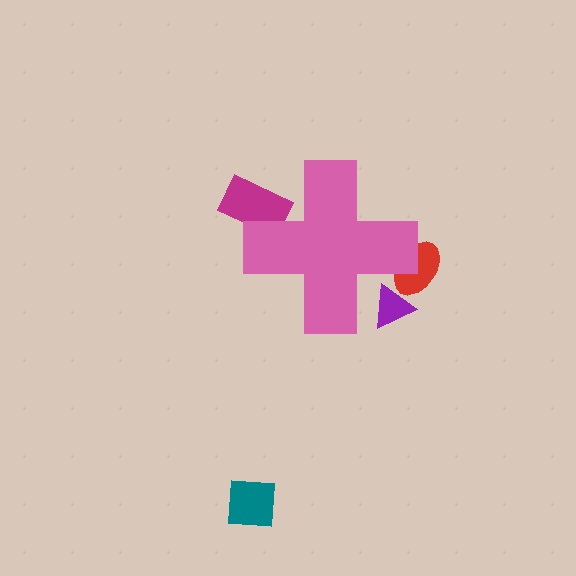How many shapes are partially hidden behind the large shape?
3 shapes are partially hidden.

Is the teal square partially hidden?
No, the teal square is fully visible.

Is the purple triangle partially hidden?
Yes, the purple triangle is partially hidden behind the pink cross.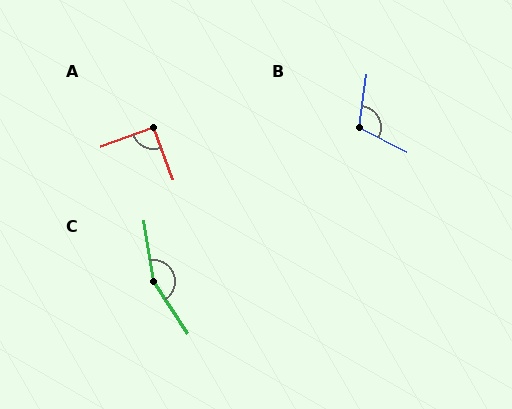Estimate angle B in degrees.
Approximately 109 degrees.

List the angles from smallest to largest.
A (90°), B (109°), C (156°).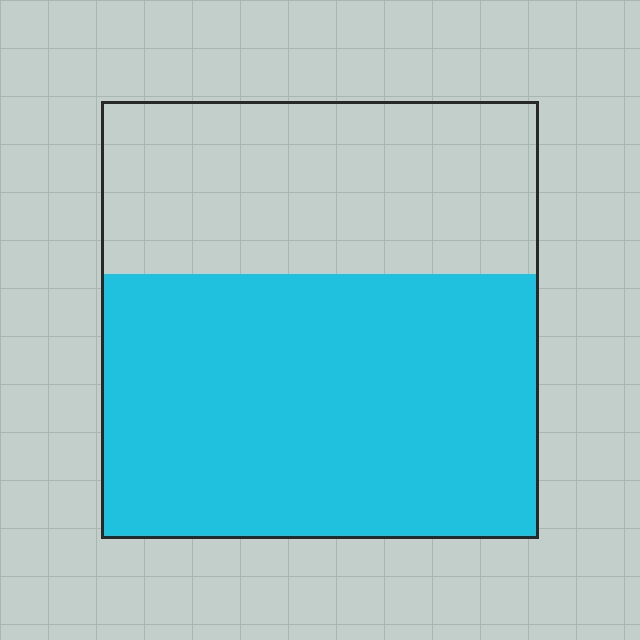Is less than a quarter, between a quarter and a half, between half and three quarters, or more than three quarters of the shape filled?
Between half and three quarters.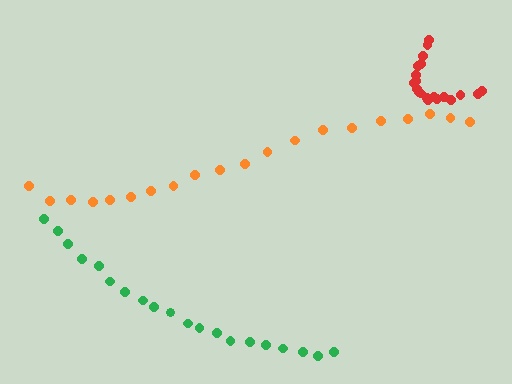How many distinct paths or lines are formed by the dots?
There are 3 distinct paths.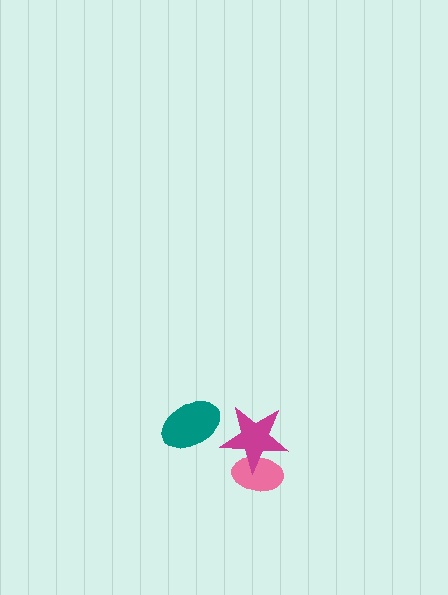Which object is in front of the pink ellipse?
The magenta star is in front of the pink ellipse.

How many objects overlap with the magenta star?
1 object overlaps with the magenta star.